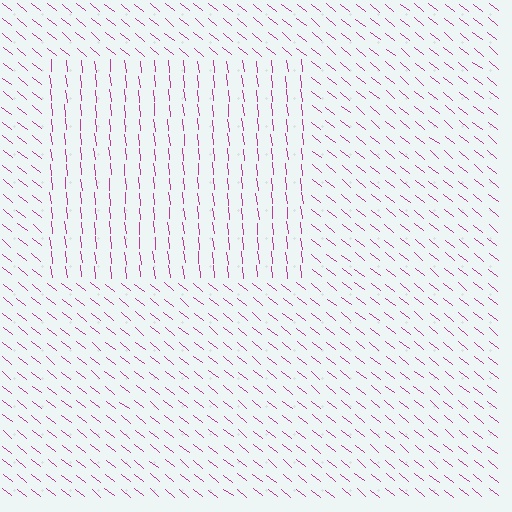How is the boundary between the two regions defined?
The boundary is defined purely by a change in line orientation (approximately 45 degrees difference). All lines are the same color and thickness.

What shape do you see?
I see a rectangle.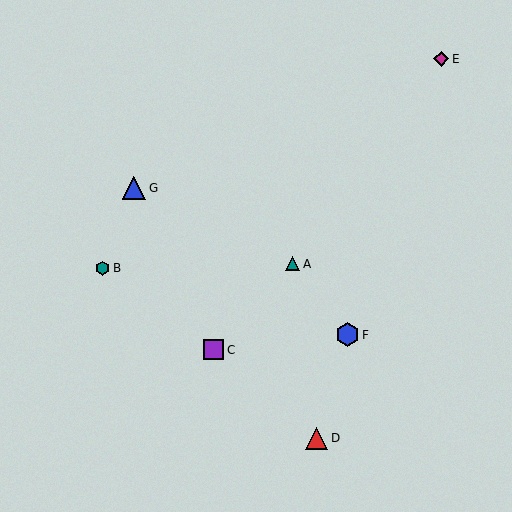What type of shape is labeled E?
Shape E is a magenta diamond.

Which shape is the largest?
The blue hexagon (labeled F) is the largest.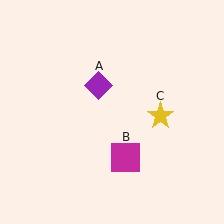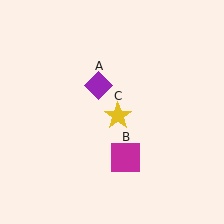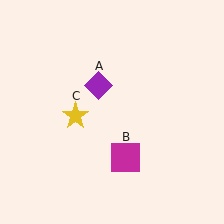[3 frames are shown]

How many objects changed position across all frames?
1 object changed position: yellow star (object C).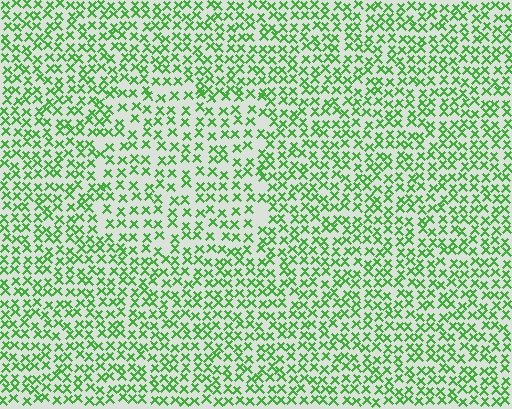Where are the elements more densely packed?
The elements are more densely packed outside the rectangle boundary.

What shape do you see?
I see a rectangle.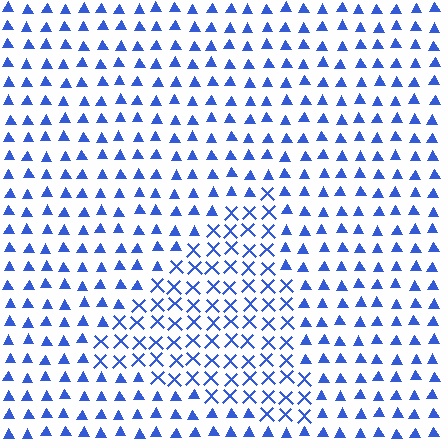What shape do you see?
I see a triangle.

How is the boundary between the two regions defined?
The boundary is defined by a change in element shape: X marks inside vs. triangles outside. All elements share the same color and spacing.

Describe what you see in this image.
The image is filled with small blue elements arranged in a uniform grid. A triangle-shaped region contains X marks, while the surrounding area contains triangles. The boundary is defined purely by the change in element shape.